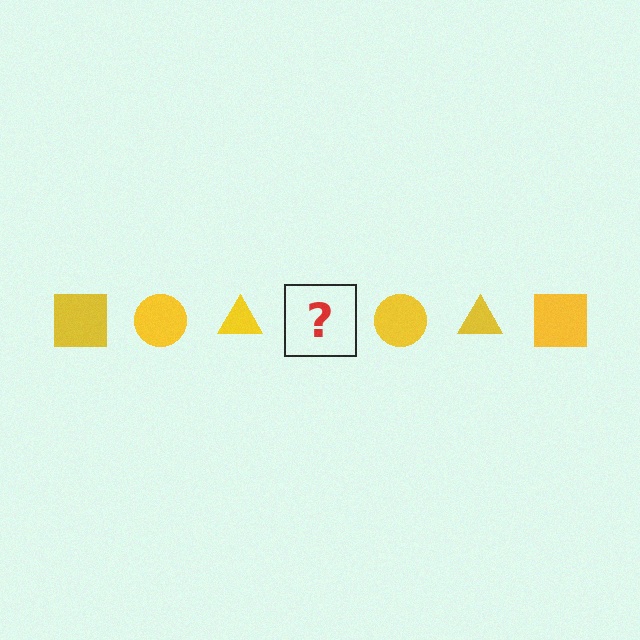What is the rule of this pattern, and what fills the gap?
The rule is that the pattern cycles through square, circle, triangle shapes in yellow. The gap should be filled with a yellow square.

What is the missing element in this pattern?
The missing element is a yellow square.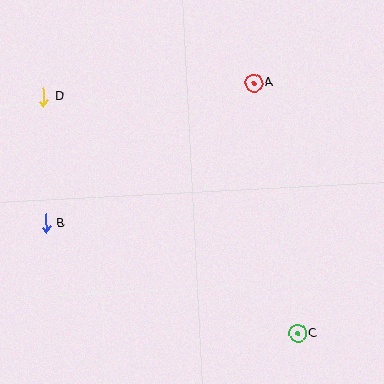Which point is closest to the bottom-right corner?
Point C is closest to the bottom-right corner.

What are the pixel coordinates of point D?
Point D is at (44, 97).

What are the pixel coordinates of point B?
Point B is at (46, 223).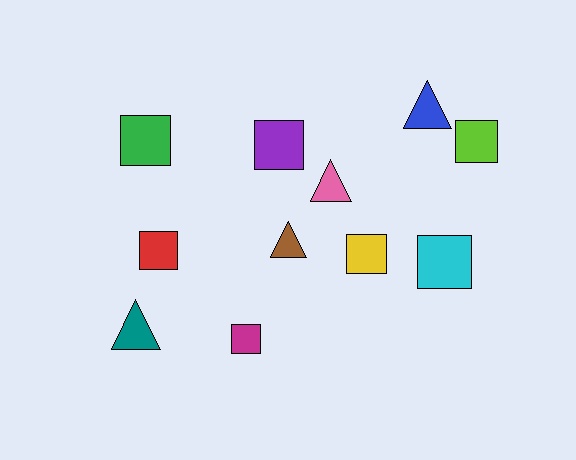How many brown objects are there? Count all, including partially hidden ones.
There is 1 brown object.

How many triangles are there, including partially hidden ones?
There are 4 triangles.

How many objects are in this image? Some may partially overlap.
There are 11 objects.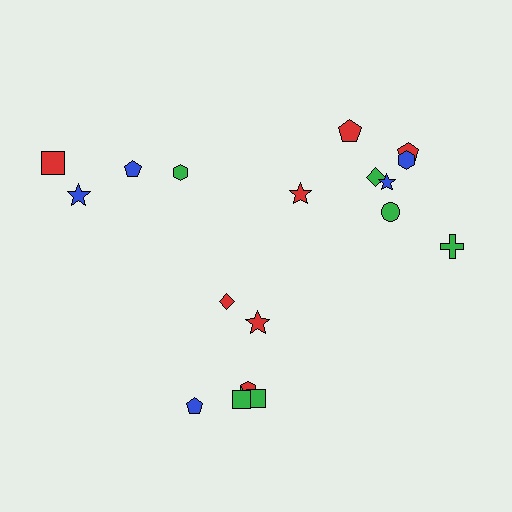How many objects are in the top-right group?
There are 8 objects.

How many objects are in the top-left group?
There are 4 objects.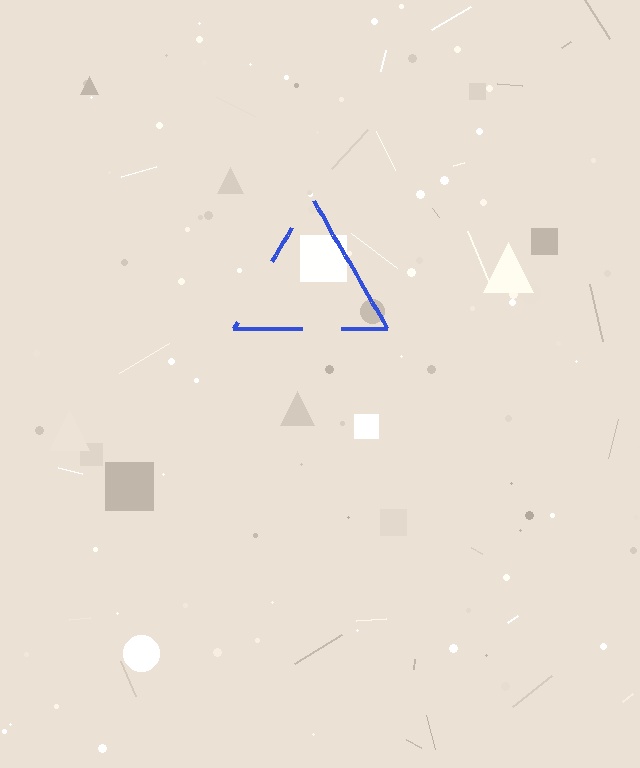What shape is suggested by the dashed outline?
The dashed outline suggests a triangle.